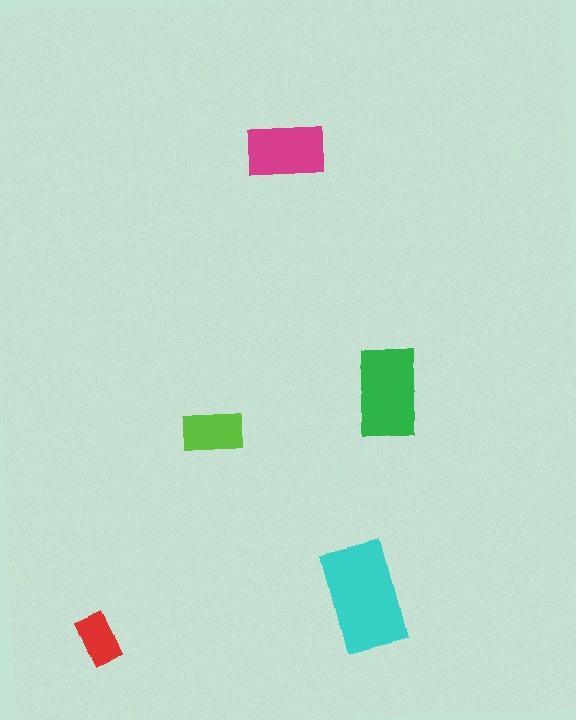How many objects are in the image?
There are 5 objects in the image.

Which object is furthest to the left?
The red rectangle is leftmost.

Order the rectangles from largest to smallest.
the cyan one, the green one, the magenta one, the lime one, the red one.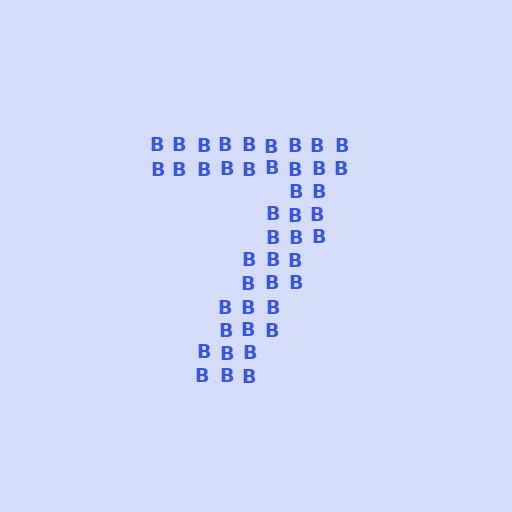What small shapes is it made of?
It is made of small letter B's.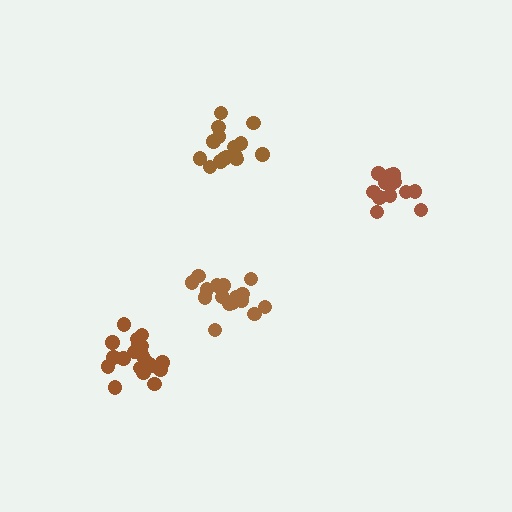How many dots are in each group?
Group 1: 21 dots, Group 2: 16 dots, Group 3: 16 dots, Group 4: 16 dots (69 total).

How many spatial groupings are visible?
There are 4 spatial groupings.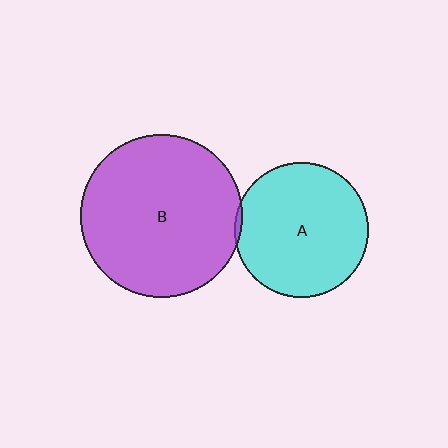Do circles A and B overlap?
Yes.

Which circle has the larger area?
Circle B (purple).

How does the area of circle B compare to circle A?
Approximately 1.5 times.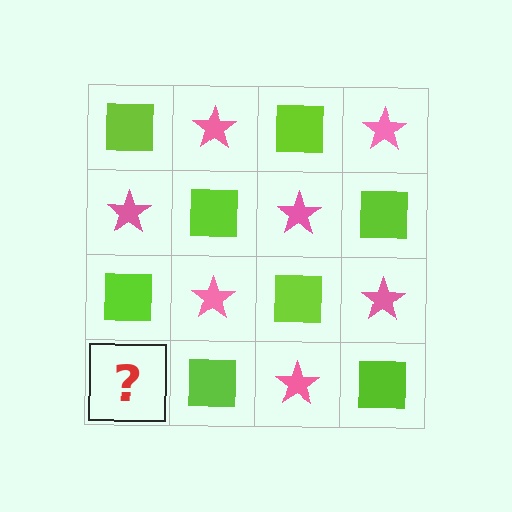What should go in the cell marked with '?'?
The missing cell should contain a pink star.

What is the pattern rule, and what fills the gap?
The rule is that it alternates lime square and pink star in a checkerboard pattern. The gap should be filled with a pink star.